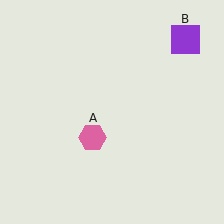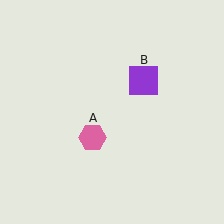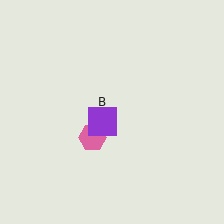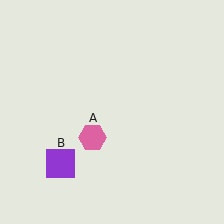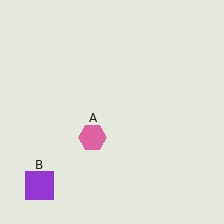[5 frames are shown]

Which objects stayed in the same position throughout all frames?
Pink hexagon (object A) remained stationary.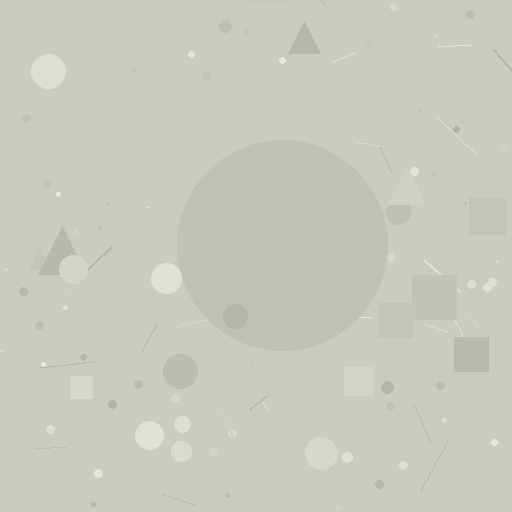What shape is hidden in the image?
A circle is hidden in the image.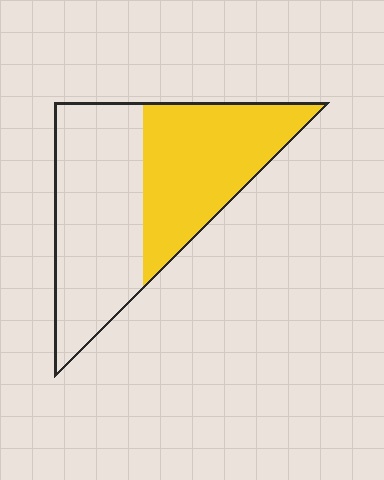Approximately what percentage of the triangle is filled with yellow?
Approximately 45%.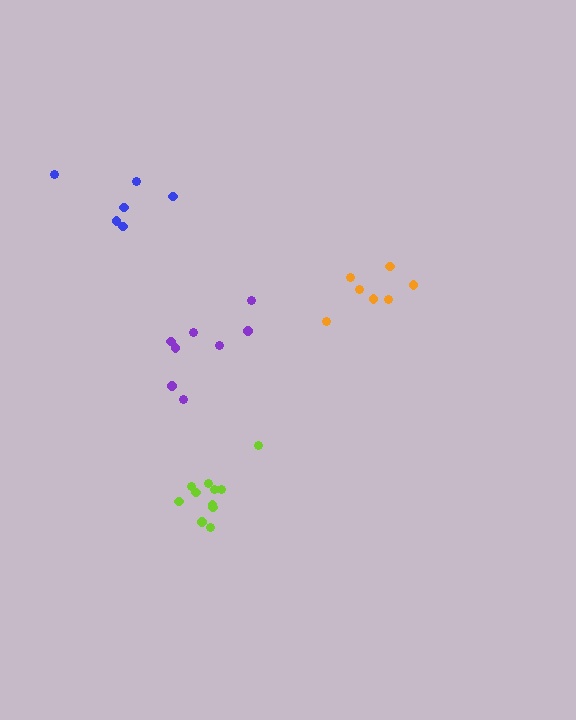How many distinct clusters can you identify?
There are 4 distinct clusters.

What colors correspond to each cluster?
The clusters are colored: orange, purple, blue, lime.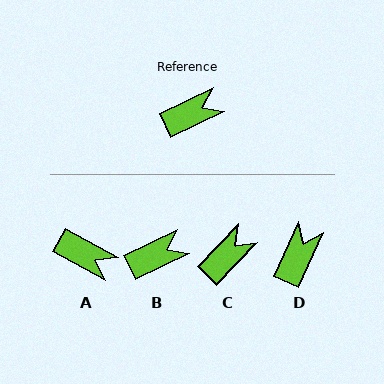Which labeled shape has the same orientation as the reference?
B.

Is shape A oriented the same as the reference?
No, it is off by about 54 degrees.